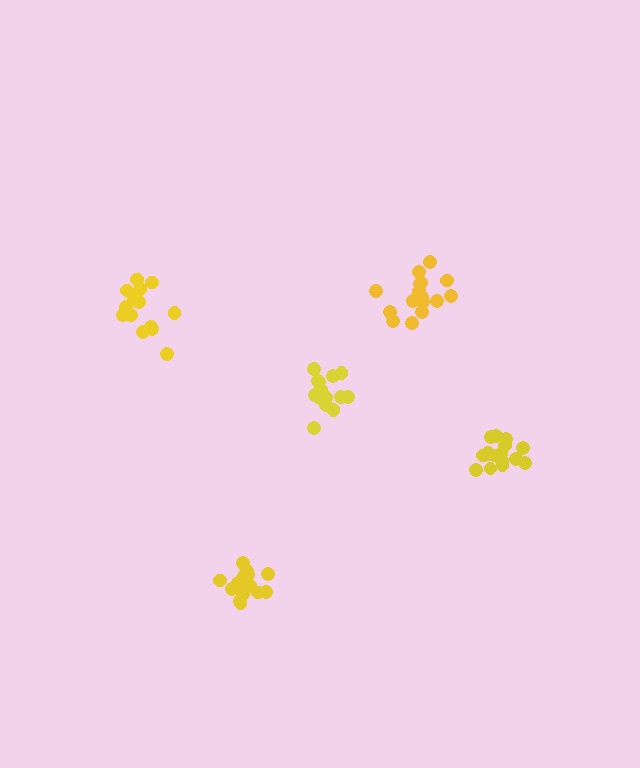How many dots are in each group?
Group 1: 14 dots, Group 2: 14 dots, Group 3: 14 dots, Group 4: 16 dots, Group 5: 17 dots (75 total).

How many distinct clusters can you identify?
There are 5 distinct clusters.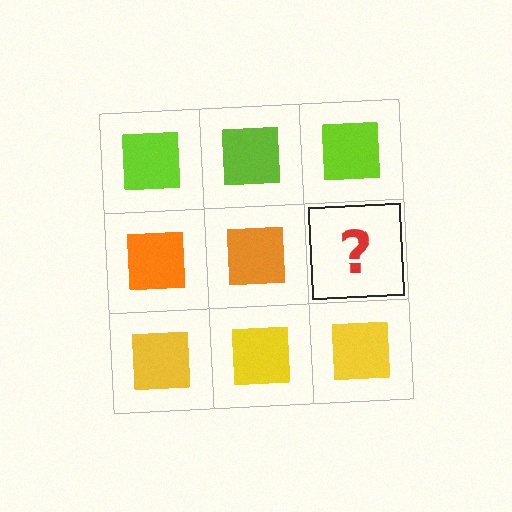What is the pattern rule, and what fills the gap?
The rule is that each row has a consistent color. The gap should be filled with an orange square.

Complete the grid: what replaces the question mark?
The question mark should be replaced with an orange square.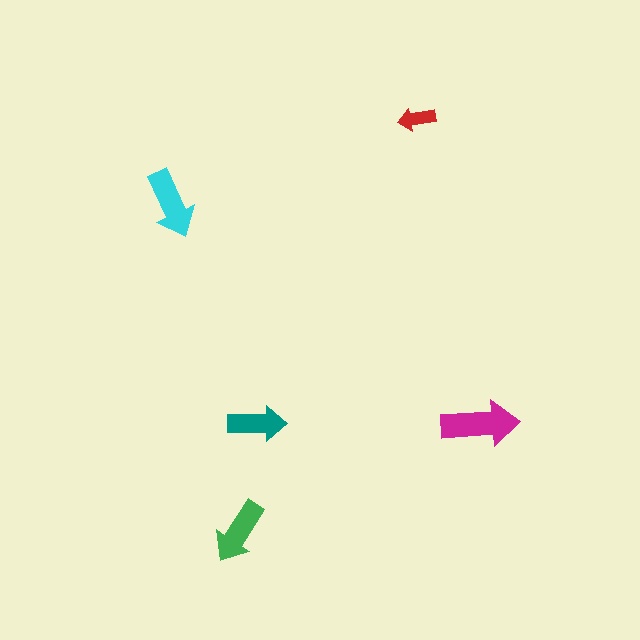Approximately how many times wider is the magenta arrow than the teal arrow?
About 1.5 times wider.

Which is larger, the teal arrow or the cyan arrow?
The cyan one.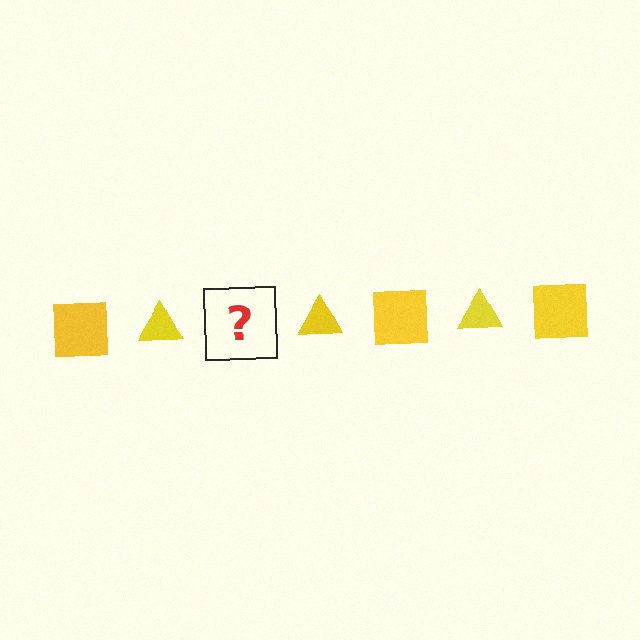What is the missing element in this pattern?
The missing element is a yellow square.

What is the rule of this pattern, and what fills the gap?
The rule is that the pattern cycles through square, triangle shapes in yellow. The gap should be filled with a yellow square.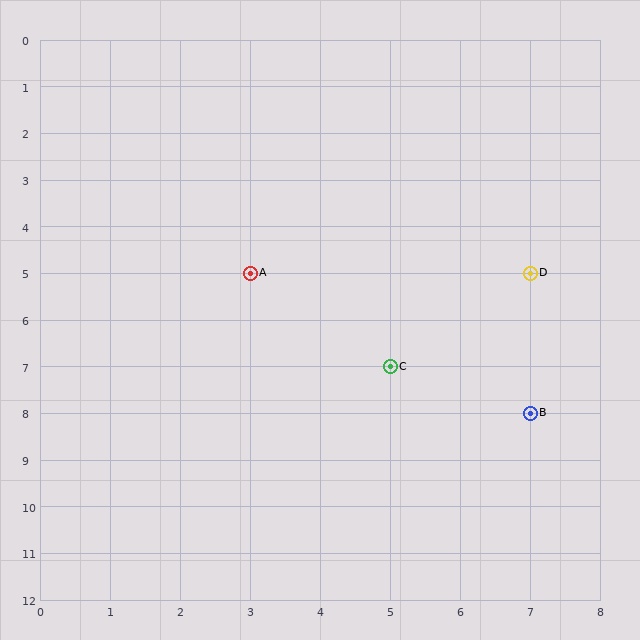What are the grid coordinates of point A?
Point A is at grid coordinates (3, 5).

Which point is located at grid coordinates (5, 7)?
Point C is at (5, 7).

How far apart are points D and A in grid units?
Points D and A are 4 columns apart.